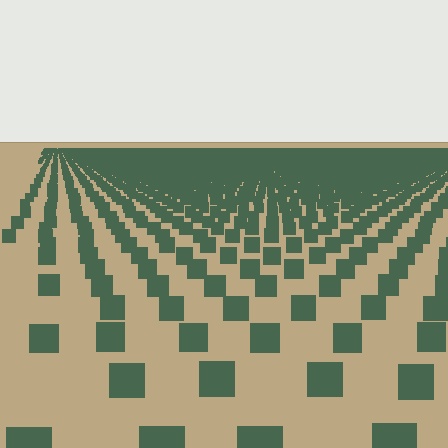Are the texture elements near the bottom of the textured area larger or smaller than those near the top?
Larger. Near the bottom, elements are closer to the viewer and appear at a bigger on-screen size.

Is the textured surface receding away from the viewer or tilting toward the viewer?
The surface is receding away from the viewer. Texture elements get smaller and denser toward the top.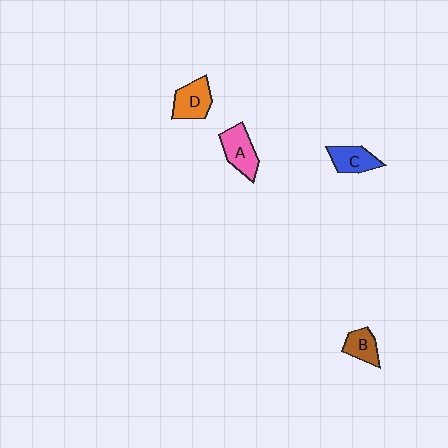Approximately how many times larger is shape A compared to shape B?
Approximately 1.4 times.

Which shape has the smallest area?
Shape B (brown).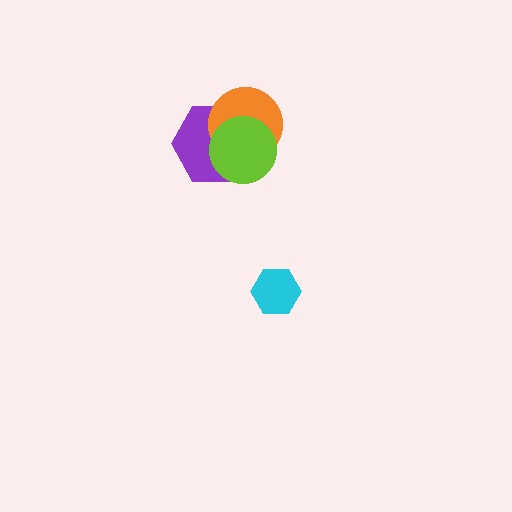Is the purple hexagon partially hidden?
Yes, it is partially covered by another shape.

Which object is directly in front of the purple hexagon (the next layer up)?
The orange circle is directly in front of the purple hexagon.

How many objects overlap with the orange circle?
2 objects overlap with the orange circle.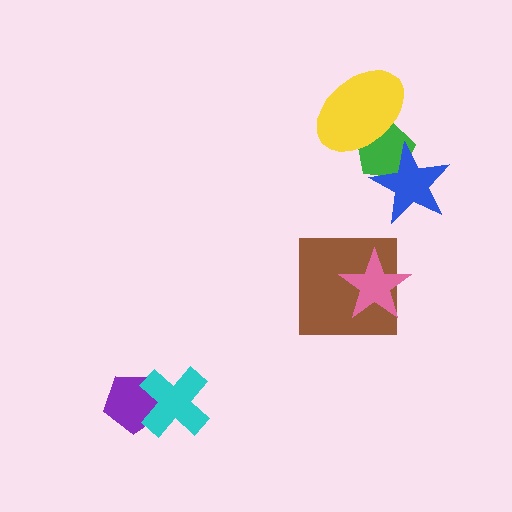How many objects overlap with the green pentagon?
2 objects overlap with the green pentagon.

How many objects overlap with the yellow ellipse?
1 object overlaps with the yellow ellipse.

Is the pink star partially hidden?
No, no other shape covers it.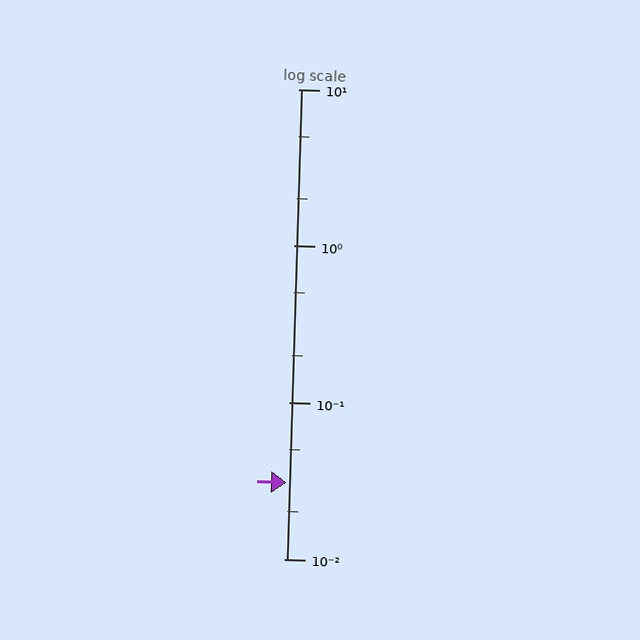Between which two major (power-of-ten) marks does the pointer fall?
The pointer is between 0.01 and 0.1.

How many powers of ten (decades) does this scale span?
The scale spans 3 decades, from 0.01 to 10.